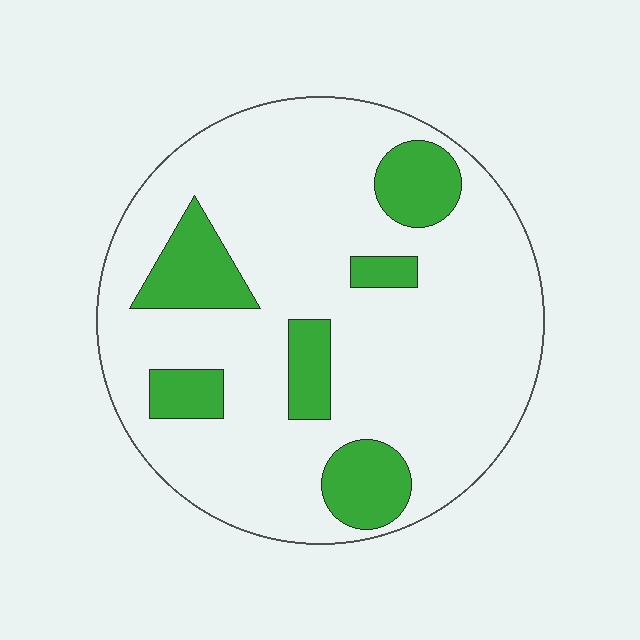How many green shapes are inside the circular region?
6.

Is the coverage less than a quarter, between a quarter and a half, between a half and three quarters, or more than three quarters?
Less than a quarter.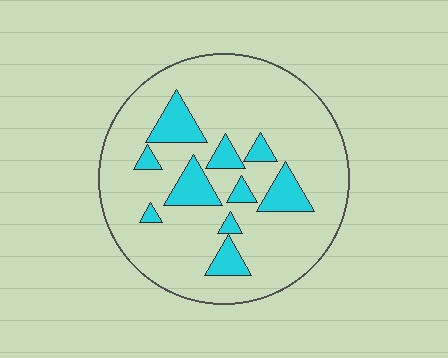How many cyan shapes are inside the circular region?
10.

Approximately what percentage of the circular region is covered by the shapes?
Approximately 15%.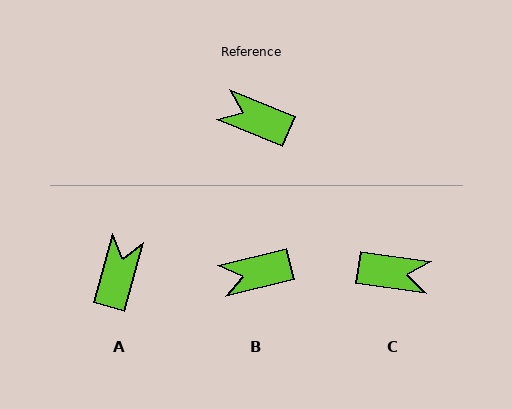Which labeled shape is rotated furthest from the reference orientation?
C, about 166 degrees away.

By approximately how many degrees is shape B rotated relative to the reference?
Approximately 37 degrees counter-clockwise.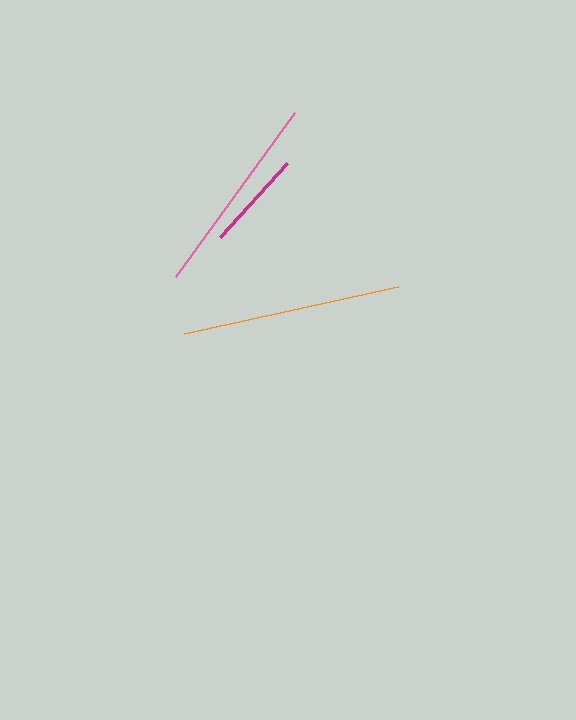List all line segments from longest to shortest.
From longest to shortest: orange, pink, magenta.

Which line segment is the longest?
The orange line is the longest at approximately 219 pixels.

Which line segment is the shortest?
The magenta line is the shortest at approximately 99 pixels.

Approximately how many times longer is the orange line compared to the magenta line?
The orange line is approximately 2.2 times the length of the magenta line.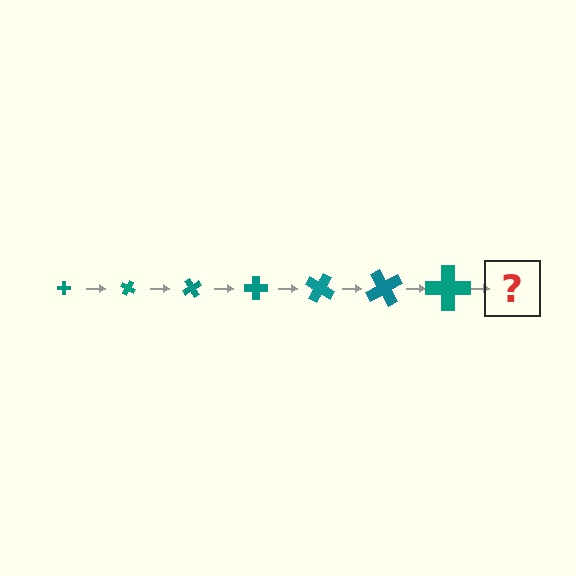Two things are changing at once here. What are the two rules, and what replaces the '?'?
The two rules are that the cross grows larger each step and it rotates 30 degrees each step. The '?' should be a cross, larger than the previous one and rotated 210 degrees from the start.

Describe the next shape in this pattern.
It should be a cross, larger than the previous one and rotated 210 degrees from the start.